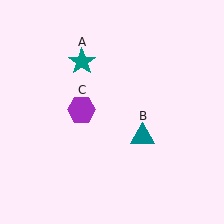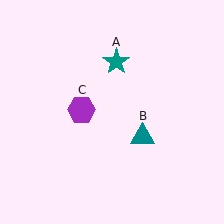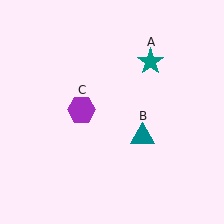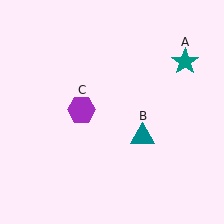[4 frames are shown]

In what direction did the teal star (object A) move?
The teal star (object A) moved right.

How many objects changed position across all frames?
1 object changed position: teal star (object A).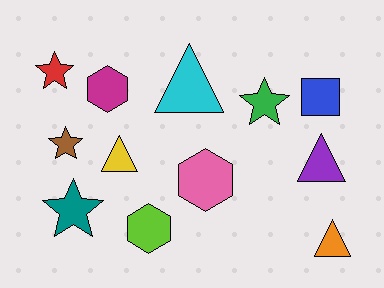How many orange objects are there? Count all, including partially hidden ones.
There is 1 orange object.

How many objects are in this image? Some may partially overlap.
There are 12 objects.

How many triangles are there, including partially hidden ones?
There are 4 triangles.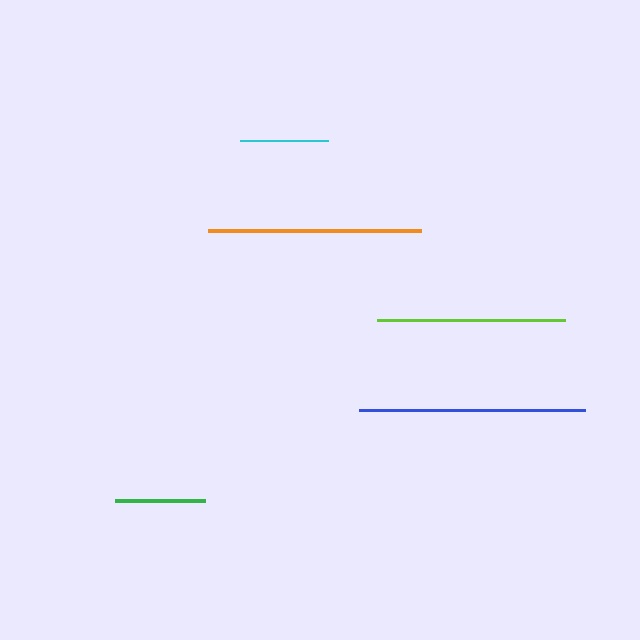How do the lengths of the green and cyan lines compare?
The green and cyan lines are approximately the same length.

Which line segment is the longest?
The blue line is the longest at approximately 226 pixels.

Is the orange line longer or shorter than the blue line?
The blue line is longer than the orange line.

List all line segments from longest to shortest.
From longest to shortest: blue, orange, lime, green, cyan.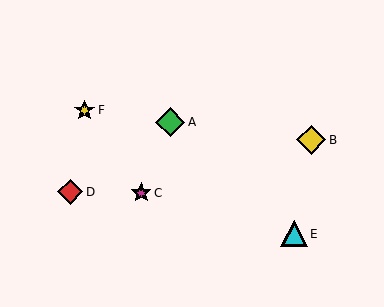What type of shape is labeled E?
Shape E is a cyan triangle.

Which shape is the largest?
The yellow diamond (labeled B) is the largest.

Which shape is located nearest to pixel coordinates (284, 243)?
The cyan triangle (labeled E) at (294, 234) is nearest to that location.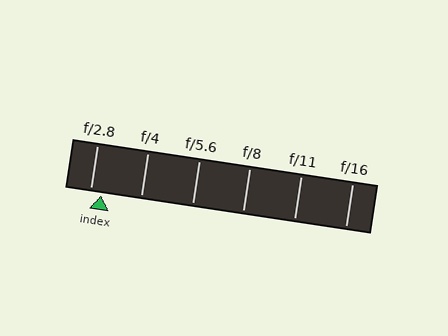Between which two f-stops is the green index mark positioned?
The index mark is between f/2.8 and f/4.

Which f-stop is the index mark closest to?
The index mark is closest to f/2.8.